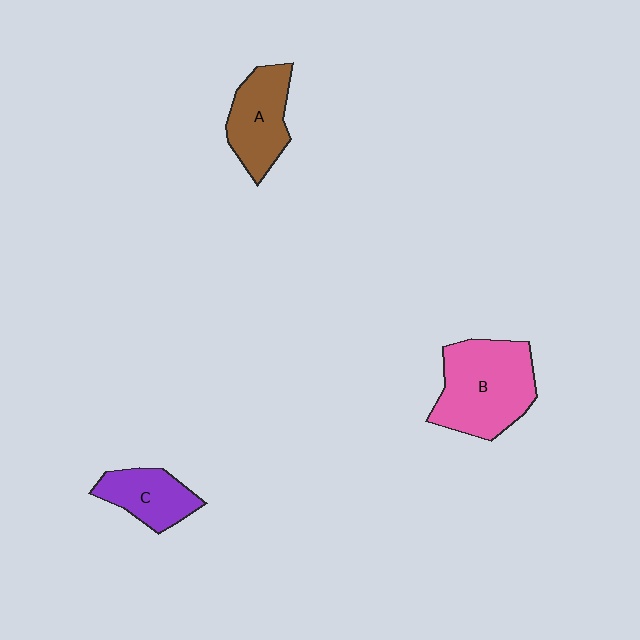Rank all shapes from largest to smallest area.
From largest to smallest: B (pink), A (brown), C (purple).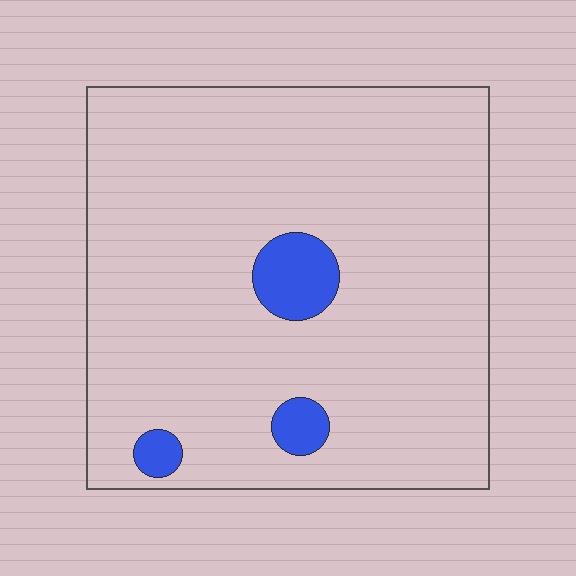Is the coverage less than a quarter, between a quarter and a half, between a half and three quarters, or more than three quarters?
Less than a quarter.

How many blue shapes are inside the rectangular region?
3.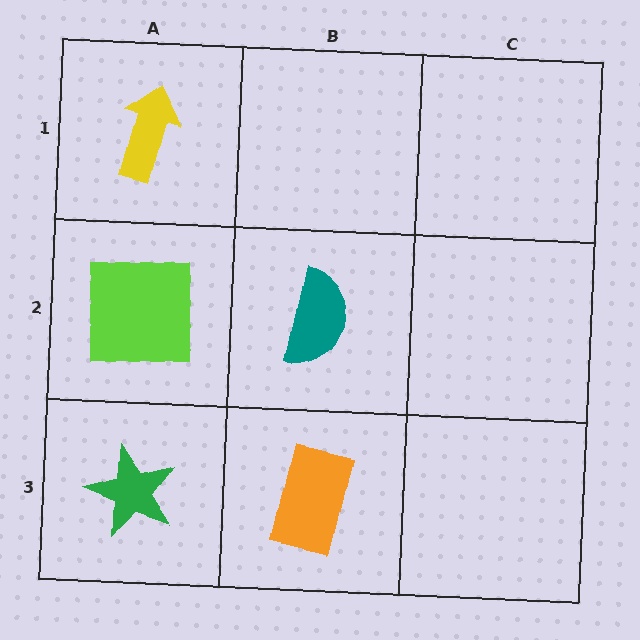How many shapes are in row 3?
2 shapes.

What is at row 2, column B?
A teal semicircle.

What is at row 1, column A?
A yellow arrow.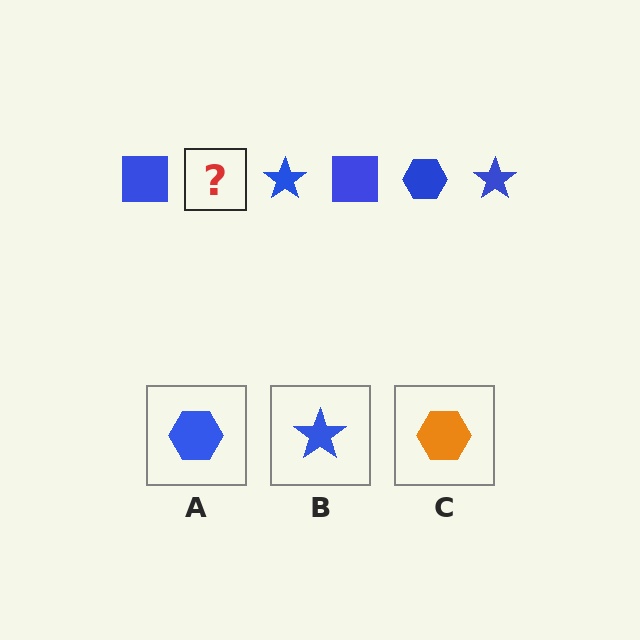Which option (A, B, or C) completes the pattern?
A.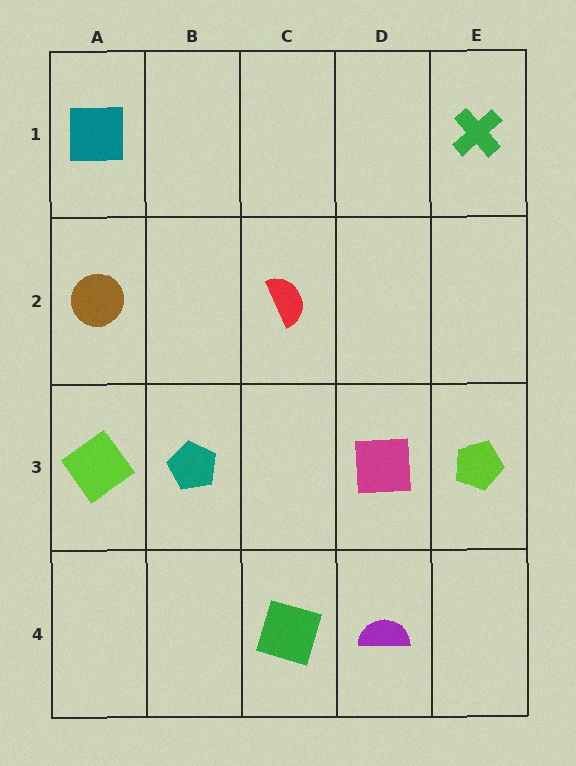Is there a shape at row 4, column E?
No, that cell is empty.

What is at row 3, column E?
A lime pentagon.